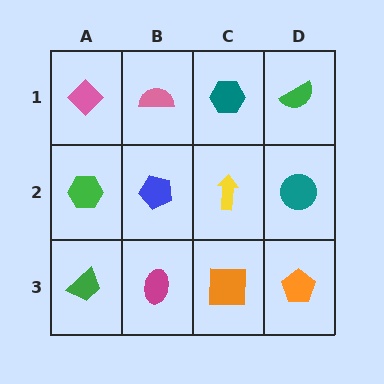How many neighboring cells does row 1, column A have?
2.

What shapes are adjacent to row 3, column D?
A teal circle (row 2, column D), an orange square (row 3, column C).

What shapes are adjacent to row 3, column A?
A green hexagon (row 2, column A), a magenta ellipse (row 3, column B).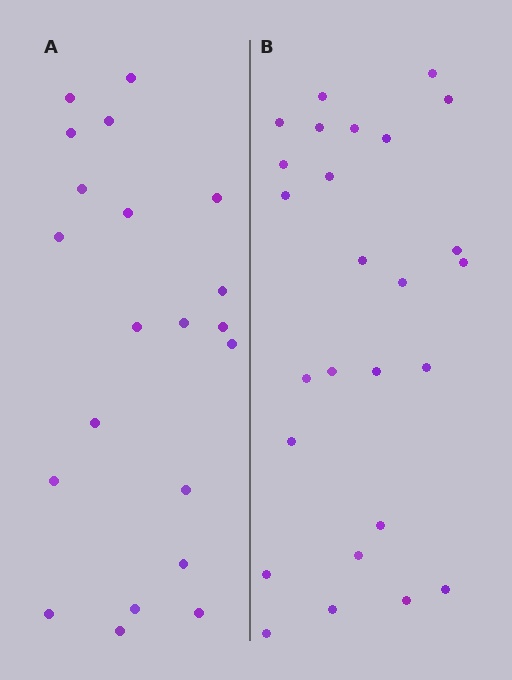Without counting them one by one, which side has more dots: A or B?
Region B (the right region) has more dots.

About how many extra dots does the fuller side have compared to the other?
Region B has about 5 more dots than region A.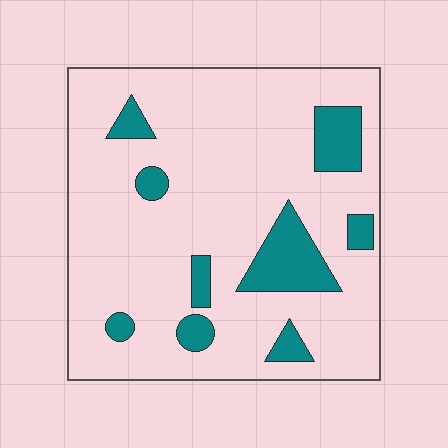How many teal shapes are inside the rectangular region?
9.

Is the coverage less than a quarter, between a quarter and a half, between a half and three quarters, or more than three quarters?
Less than a quarter.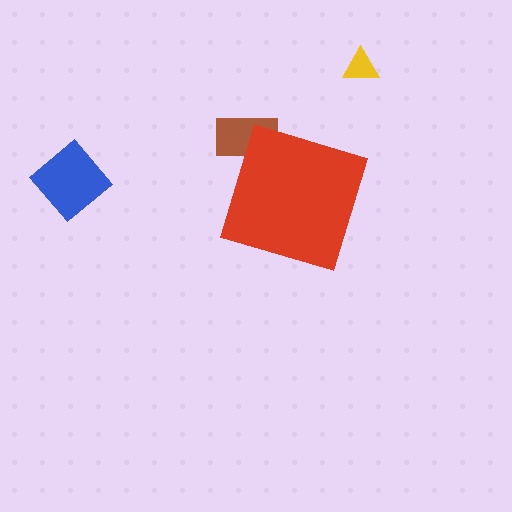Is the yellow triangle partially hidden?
No, the yellow triangle is fully visible.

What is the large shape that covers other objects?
A red diamond.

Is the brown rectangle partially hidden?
Yes, the brown rectangle is partially hidden behind the red diamond.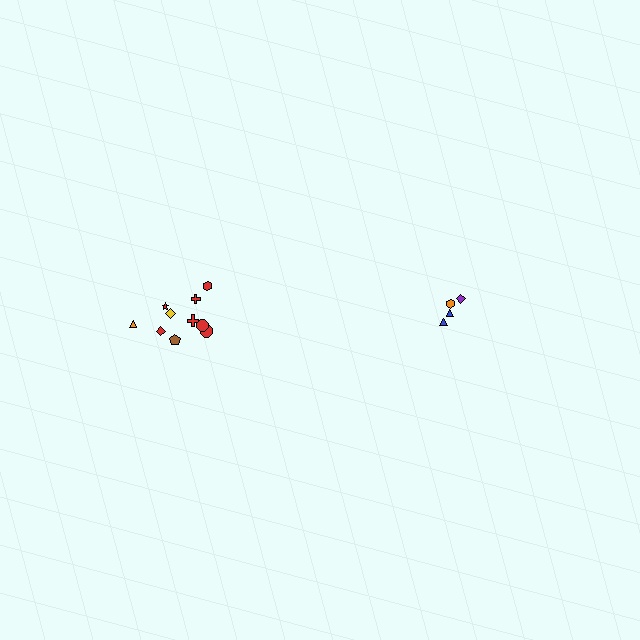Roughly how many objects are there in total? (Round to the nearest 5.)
Roughly 15 objects in total.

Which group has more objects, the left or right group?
The left group.